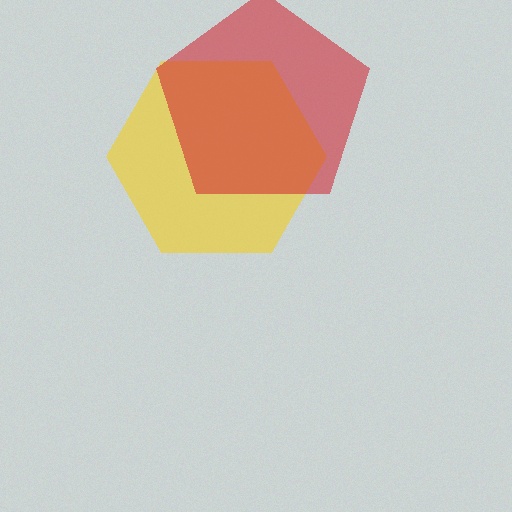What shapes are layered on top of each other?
The layered shapes are: a yellow hexagon, a red pentagon.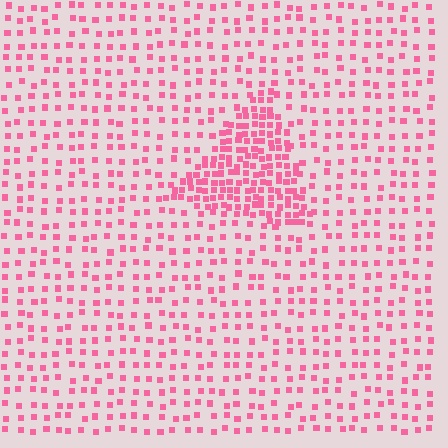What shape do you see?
I see a triangle.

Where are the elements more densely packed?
The elements are more densely packed inside the triangle boundary.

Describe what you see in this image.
The image contains small pink elements arranged at two different densities. A triangle-shaped region is visible where the elements are more densely packed than the surrounding area.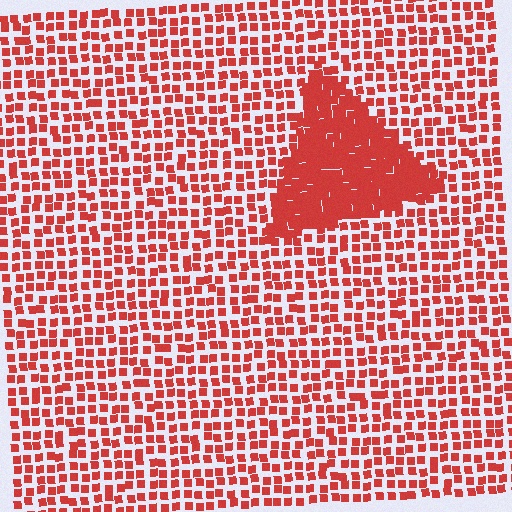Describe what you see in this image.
The image contains small red elements arranged at two different densities. A triangle-shaped region is visible where the elements are more densely packed than the surrounding area.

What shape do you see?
I see a triangle.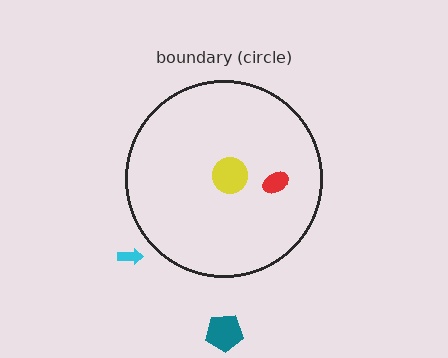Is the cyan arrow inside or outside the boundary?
Outside.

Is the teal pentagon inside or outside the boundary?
Outside.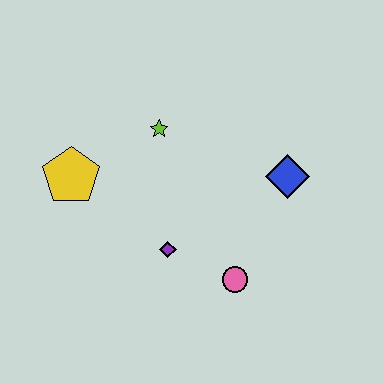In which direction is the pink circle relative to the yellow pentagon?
The pink circle is to the right of the yellow pentagon.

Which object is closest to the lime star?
The yellow pentagon is closest to the lime star.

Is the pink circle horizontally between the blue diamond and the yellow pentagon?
Yes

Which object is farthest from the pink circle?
The yellow pentagon is farthest from the pink circle.